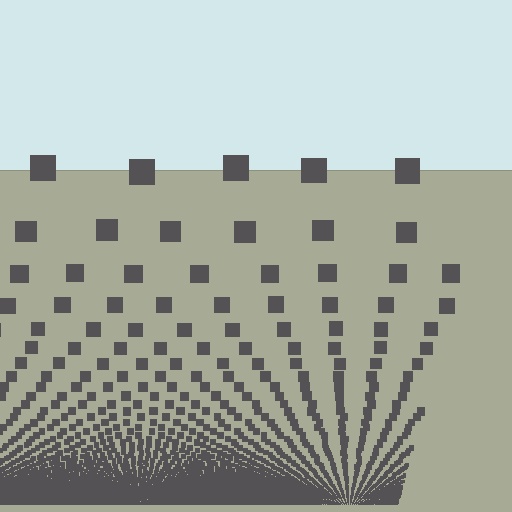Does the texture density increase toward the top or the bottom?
Density increases toward the bottom.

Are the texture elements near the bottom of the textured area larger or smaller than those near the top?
Smaller. The gradient is inverted — elements near the bottom are smaller and denser.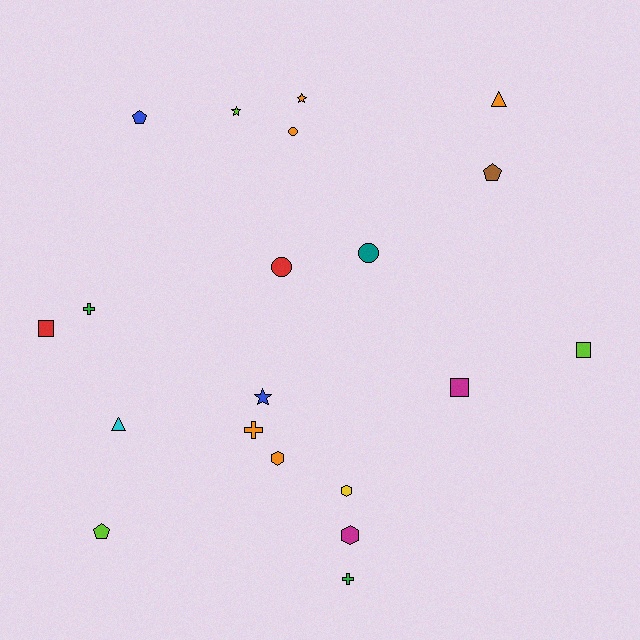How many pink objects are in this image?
There are no pink objects.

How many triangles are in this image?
There are 2 triangles.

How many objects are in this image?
There are 20 objects.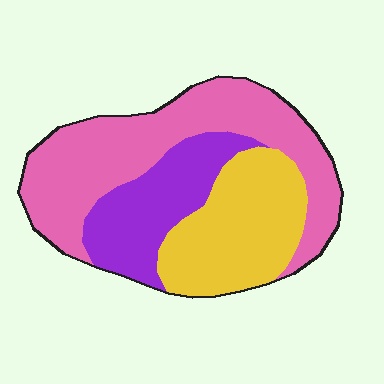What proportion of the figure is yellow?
Yellow covers roughly 30% of the figure.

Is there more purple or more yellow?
Yellow.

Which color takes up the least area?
Purple, at roughly 25%.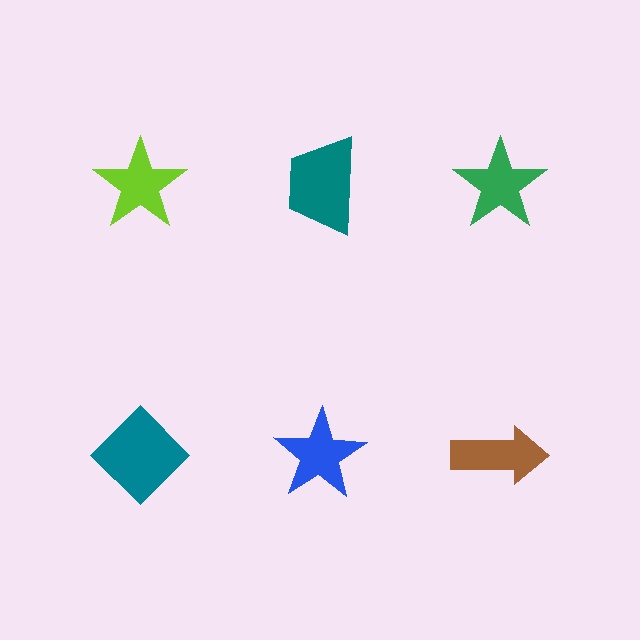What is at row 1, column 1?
A lime star.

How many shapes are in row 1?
3 shapes.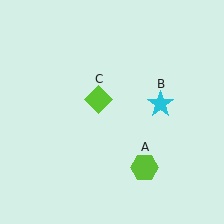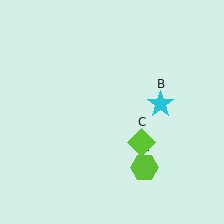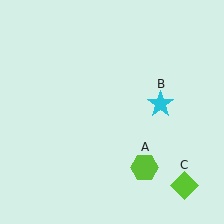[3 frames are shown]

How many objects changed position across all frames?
1 object changed position: lime diamond (object C).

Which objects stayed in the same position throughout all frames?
Lime hexagon (object A) and cyan star (object B) remained stationary.